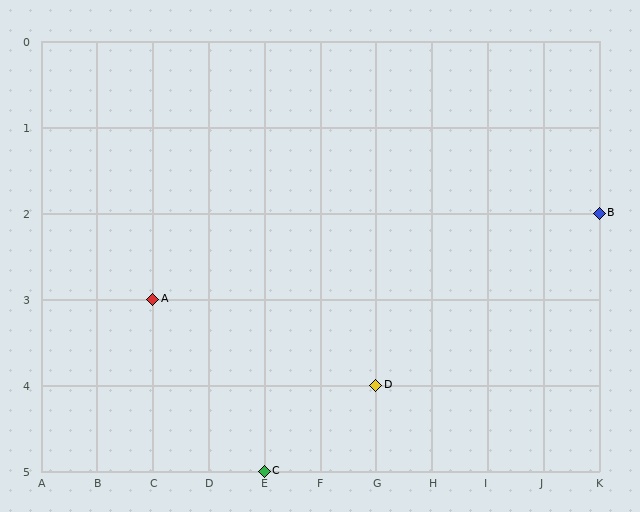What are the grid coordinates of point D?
Point D is at grid coordinates (G, 4).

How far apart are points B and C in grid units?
Points B and C are 6 columns and 3 rows apart (about 6.7 grid units diagonally).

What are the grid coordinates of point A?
Point A is at grid coordinates (C, 3).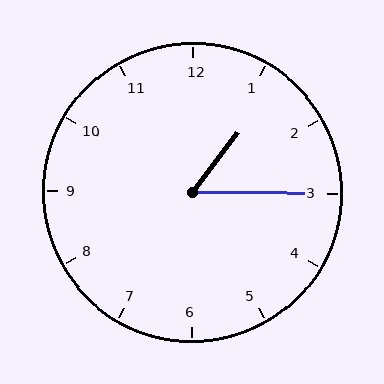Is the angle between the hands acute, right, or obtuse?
It is acute.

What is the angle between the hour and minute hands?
Approximately 52 degrees.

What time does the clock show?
1:15.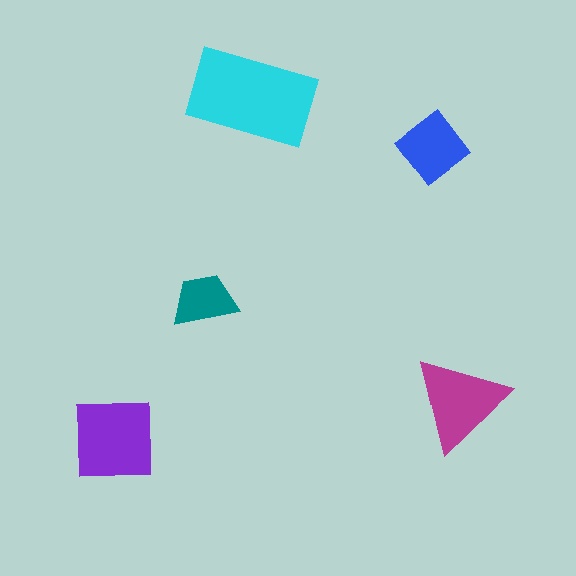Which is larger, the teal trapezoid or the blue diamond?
The blue diamond.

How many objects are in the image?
There are 5 objects in the image.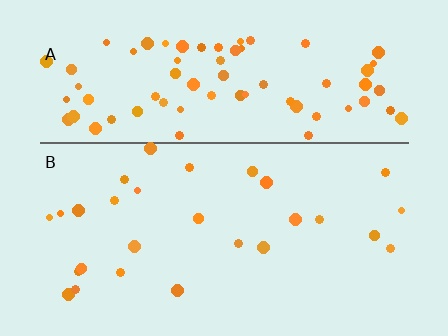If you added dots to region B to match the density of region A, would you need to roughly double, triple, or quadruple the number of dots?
Approximately triple.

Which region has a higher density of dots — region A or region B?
A (the top).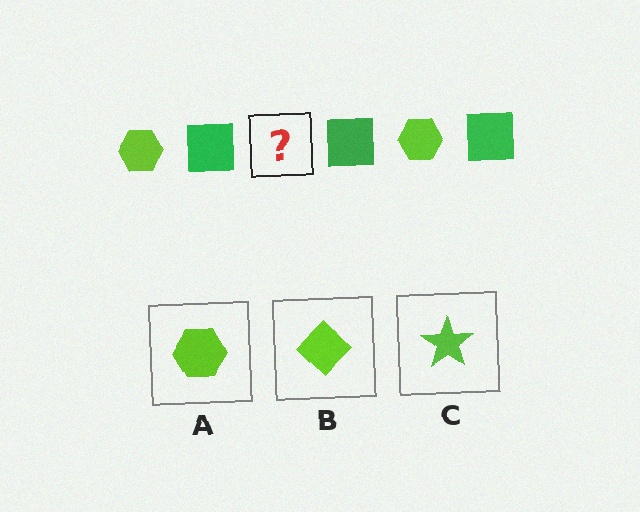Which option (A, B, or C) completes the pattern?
A.